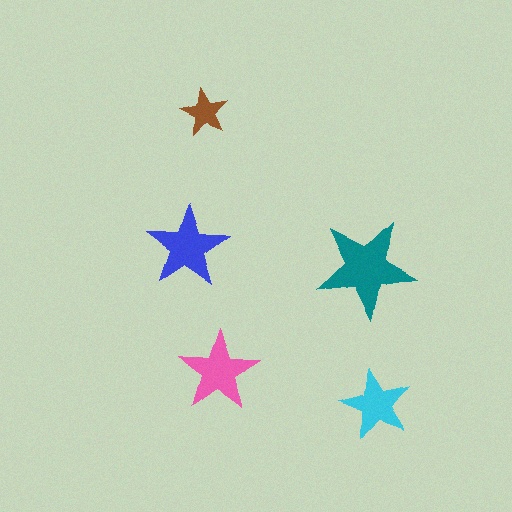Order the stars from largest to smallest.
the teal one, the blue one, the pink one, the cyan one, the brown one.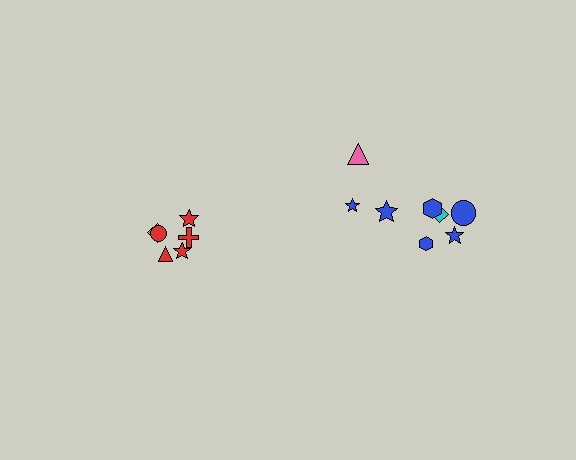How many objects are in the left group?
There are 6 objects.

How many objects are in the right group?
There are 8 objects.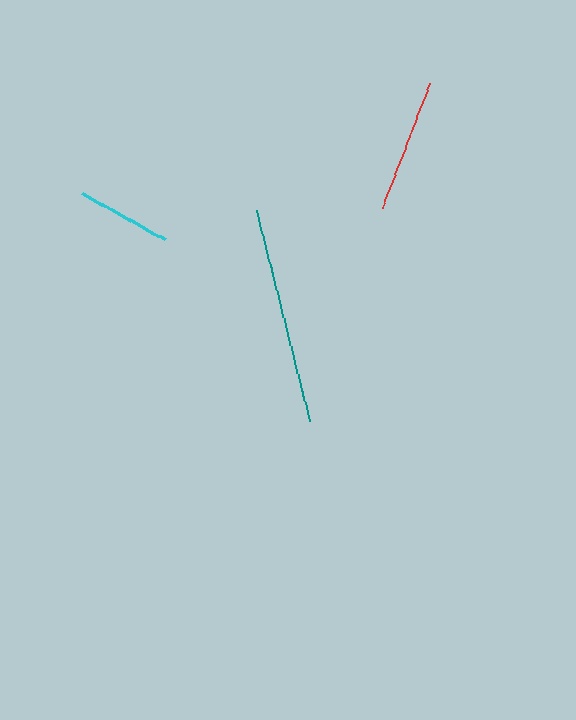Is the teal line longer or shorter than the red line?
The teal line is longer than the red line.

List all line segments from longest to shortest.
From longest to shortest: teal, red, cyan.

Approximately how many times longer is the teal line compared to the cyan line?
The teal line is approximately 2.3 times the length of the cyan line.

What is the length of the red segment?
The red segment is approximately 134 pixels long.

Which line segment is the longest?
The teal line is the longest at approximately 218 pixels.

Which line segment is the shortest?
The cyan line is the shortest at approximately 96 pixels.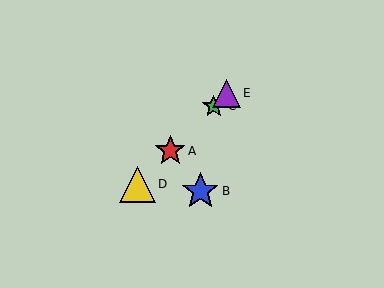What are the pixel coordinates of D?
Object D is at (137, 184).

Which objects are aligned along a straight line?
Objects A, C, D, E are aligned along a straight line.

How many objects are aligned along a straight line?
4 objects (A, C, D, E) are aligned along a straight line.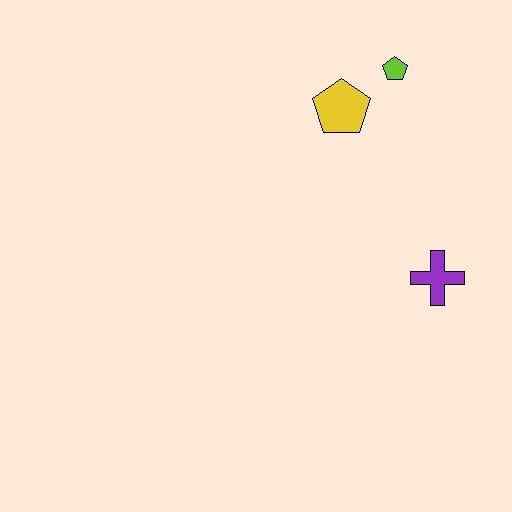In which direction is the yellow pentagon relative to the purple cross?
The yellow pentagon is above the purple cross.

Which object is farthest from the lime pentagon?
The purple cross is farthest from the lime pentagon.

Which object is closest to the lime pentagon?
The yellow pentagon is closest to the lime pentagon.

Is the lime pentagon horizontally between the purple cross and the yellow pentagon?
Yes